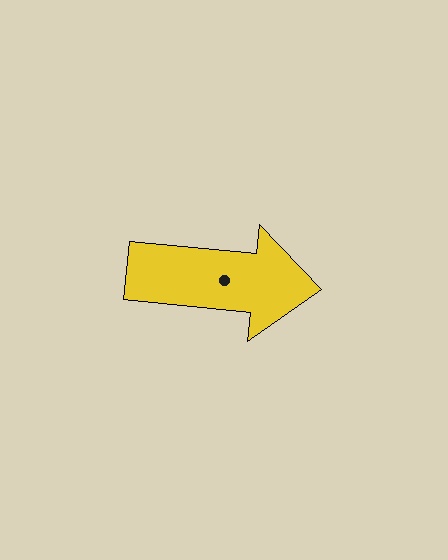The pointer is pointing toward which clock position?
Roughly 3 o'clock.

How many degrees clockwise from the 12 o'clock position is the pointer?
Approximately 96 degrees.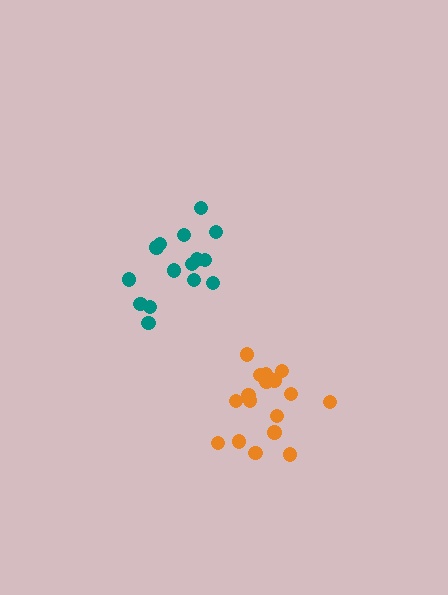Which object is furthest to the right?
The orange cluster is rightmost.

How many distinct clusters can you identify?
There are 2 distinct clusters.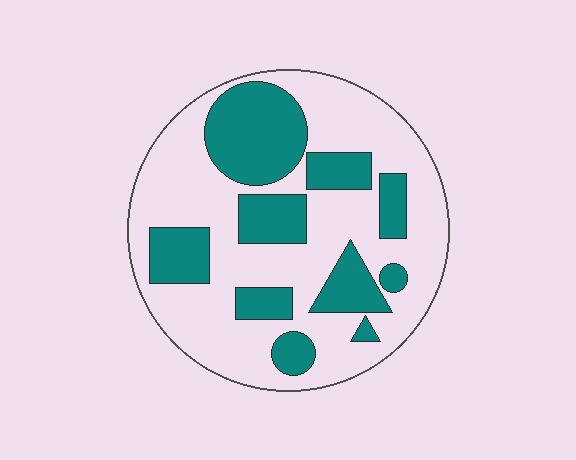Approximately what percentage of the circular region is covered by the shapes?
Approximately 35%.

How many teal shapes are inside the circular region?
10.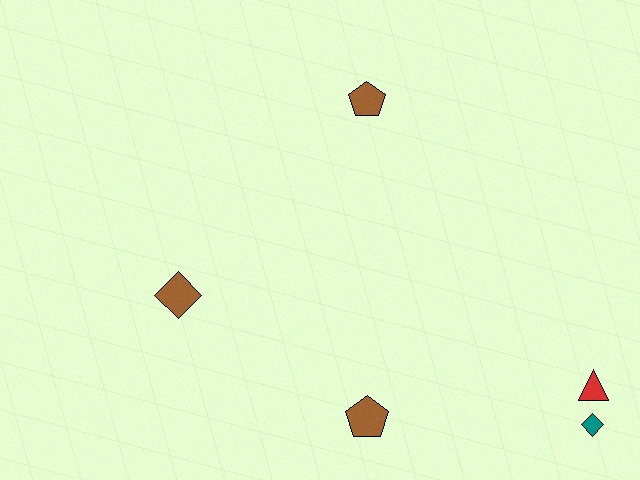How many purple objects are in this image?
There are no purple objects.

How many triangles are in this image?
There is 1 triangle.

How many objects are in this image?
There are 5 objects.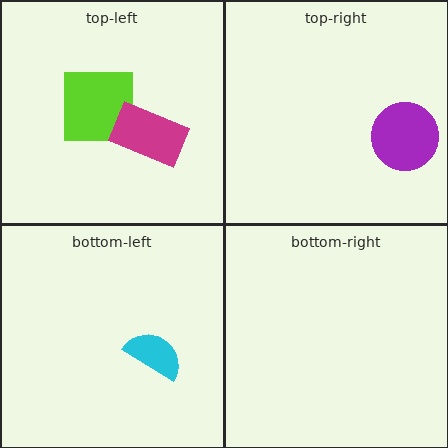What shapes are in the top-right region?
The purple circle.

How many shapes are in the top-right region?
1.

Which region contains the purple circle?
The top-right region.